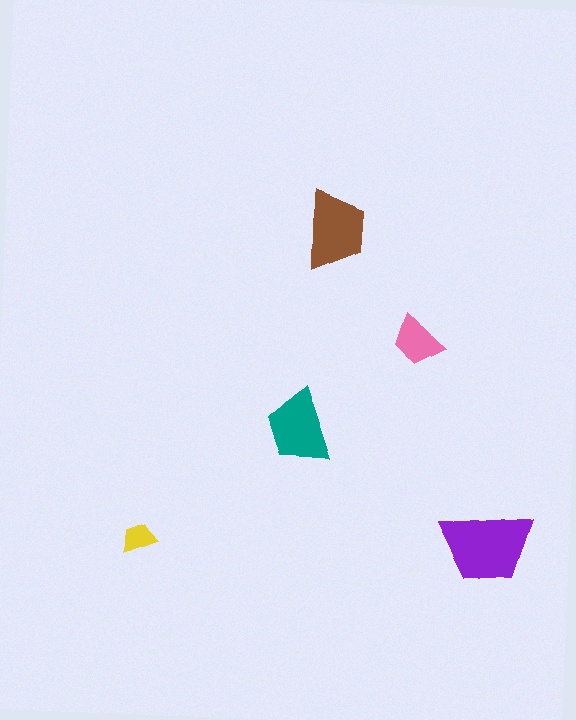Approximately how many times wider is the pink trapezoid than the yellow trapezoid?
About 1.5 times wider.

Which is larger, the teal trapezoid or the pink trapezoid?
The teal one.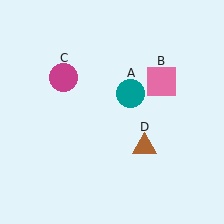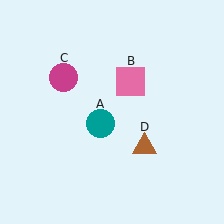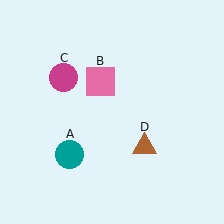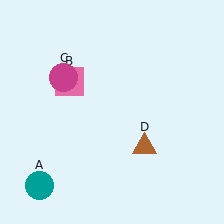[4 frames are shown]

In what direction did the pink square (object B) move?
The pink square (object B) moved left.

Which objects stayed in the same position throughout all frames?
Magenta circle (object C) and brown triangle (object D) remained stationary.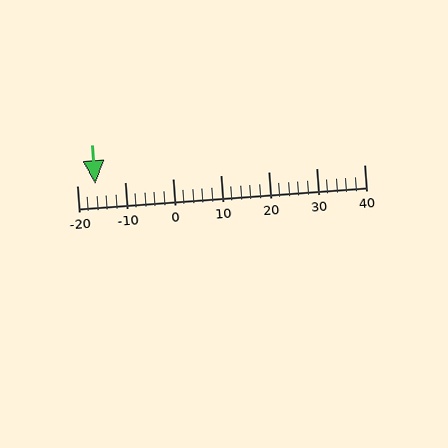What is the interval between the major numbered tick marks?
The major tick marks are spaced 10 units apart.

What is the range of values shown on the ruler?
The ruler shows values from -20 to 40.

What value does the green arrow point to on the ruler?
The green arrow points to approximately -16.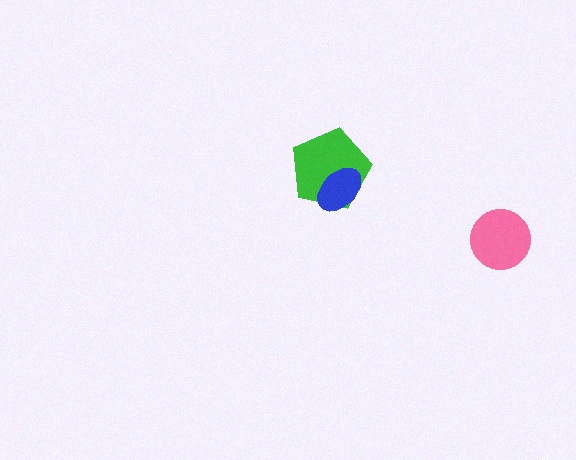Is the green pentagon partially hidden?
Yes, it is partially covered by another shape.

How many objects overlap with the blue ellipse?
1 object overlaps with the blue ellipse.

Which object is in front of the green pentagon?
The blue ellipse is in front of the green pentagon.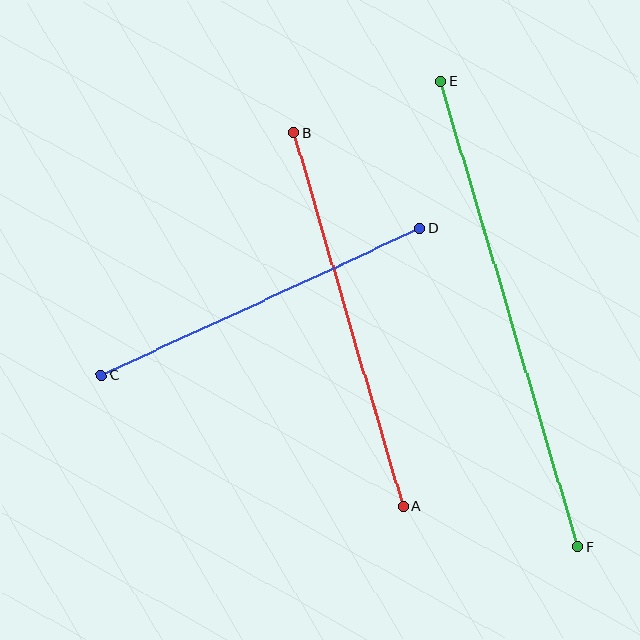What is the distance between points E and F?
The distance is approximately 485 pixels.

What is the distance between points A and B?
The distance is approximately 389 pixels.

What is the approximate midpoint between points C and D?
The midpoint is at approximately (261, 302) pixels.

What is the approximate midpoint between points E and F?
The midpoint is at approximately (509, 314) pixels.